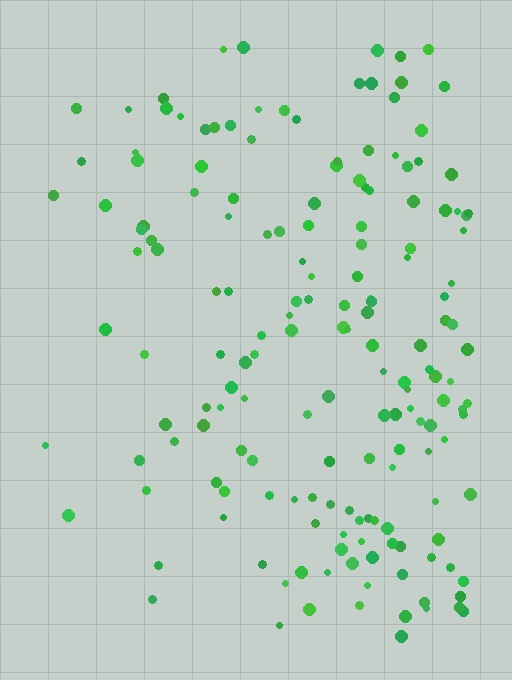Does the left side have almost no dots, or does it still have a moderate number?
Still a moderate number, just noticeably fewer than the right.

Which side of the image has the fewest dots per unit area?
The left.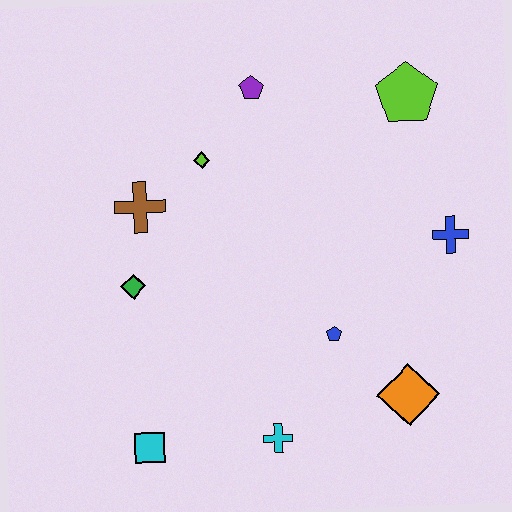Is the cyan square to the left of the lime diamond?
Yes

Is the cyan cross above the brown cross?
No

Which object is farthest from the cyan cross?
The lime pentagon is farthest from the cyan cross.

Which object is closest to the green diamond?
The brown cross is closest to the green diamond.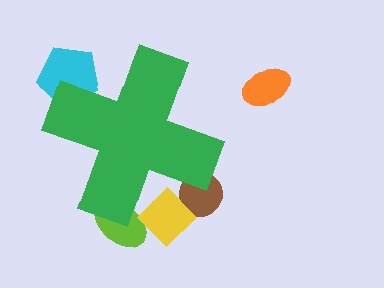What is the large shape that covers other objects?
A green cross.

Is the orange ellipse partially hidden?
No, the orange ellipse is fully visible.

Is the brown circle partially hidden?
Yes, the brown circle is partially hidden behind the green cross.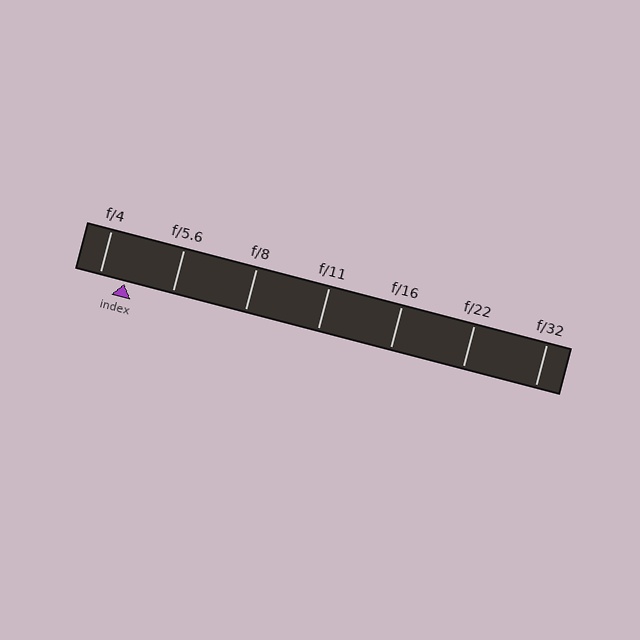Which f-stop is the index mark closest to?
The index mark is closest to f/4.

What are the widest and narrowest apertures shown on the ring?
The widest aperture shown is f/4 and the narrowest is f/32.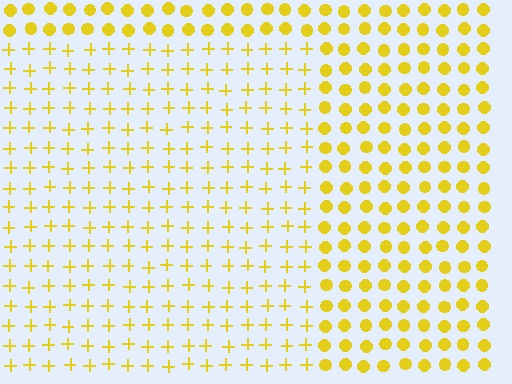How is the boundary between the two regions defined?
The boundary is defined by a change in element shape: plus signs inside vs. circles outside. All elements share the same color and spacing.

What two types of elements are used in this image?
The image uses plus signs inside the rectangle region and circles outside it.